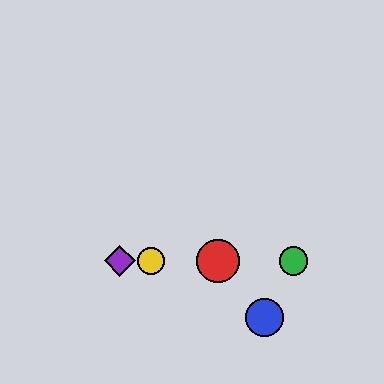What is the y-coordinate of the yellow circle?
The yellow circle is at y≈261.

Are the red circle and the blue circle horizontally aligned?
No, the red circle is at y≈261 and the blue circle is at y≈318.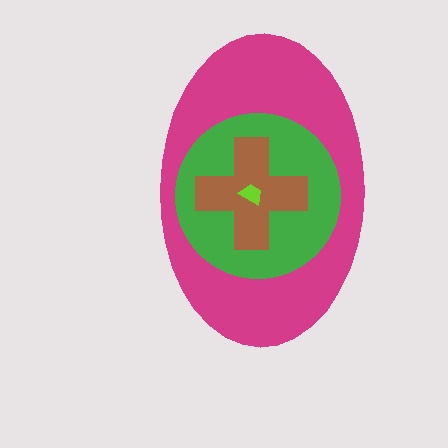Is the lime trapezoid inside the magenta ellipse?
Yes.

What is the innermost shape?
The lime trapezoid.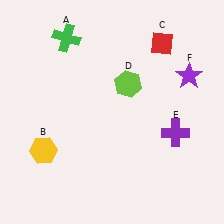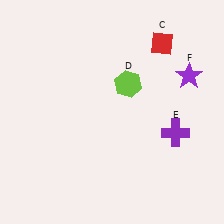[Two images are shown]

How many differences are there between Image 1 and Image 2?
There are 2 differences between the two images.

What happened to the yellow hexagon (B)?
The yellow hexagon (B) was removed in Image 2. It was in the bottom-left area of Image 1.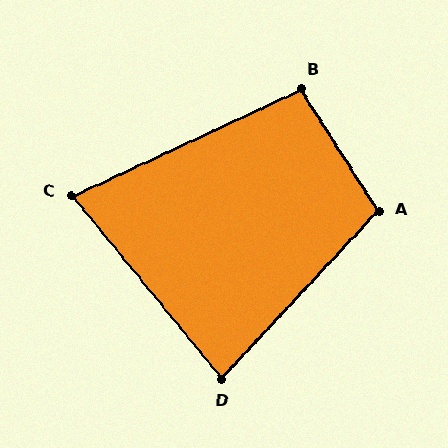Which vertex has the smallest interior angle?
C, at approximately 75 degrees.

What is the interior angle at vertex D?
Approximately 82 degrees (acute).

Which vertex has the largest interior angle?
A, at approximately 105 degrees.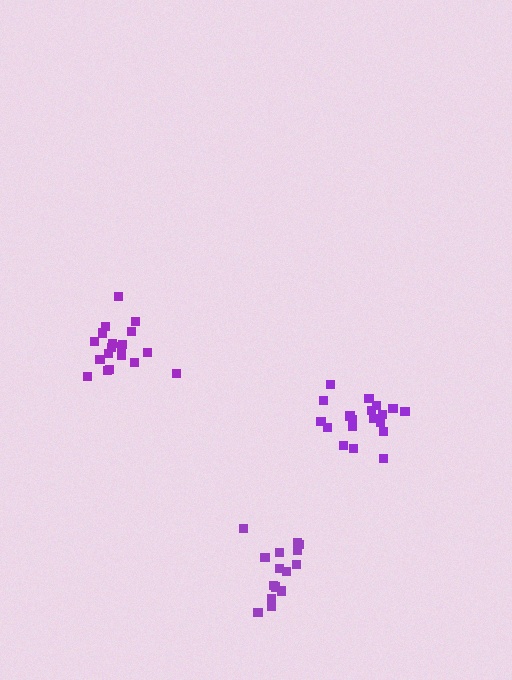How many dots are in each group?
Group 1: 15 dots, Group 2: 19 dots, Group 3: 19 dots (53 total).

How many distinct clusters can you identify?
There are 3 distinct clusters.